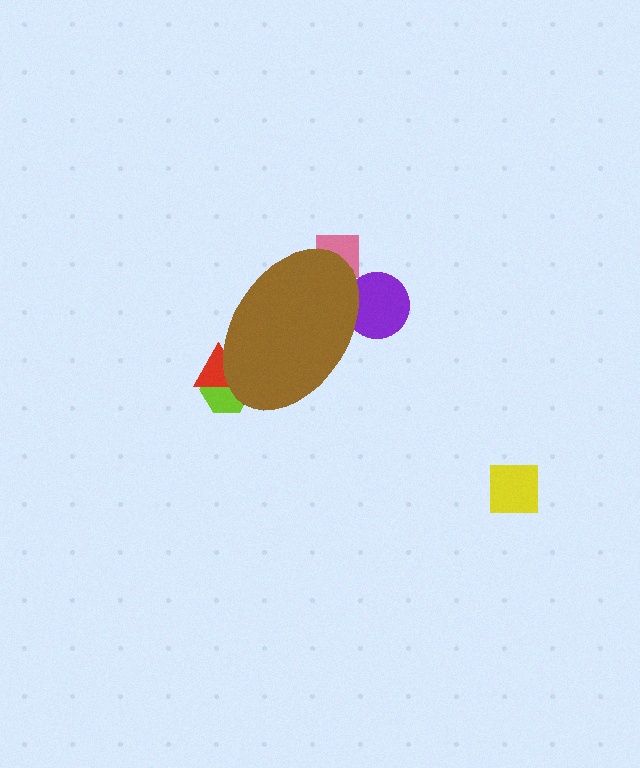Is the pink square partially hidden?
Yes, the pink square is partially hidden behind the brown ellipse.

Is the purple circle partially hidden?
Yes, the purple circle is partially hidden behind the brown ellipse.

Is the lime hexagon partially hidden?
Yes, the lime hexagon is partially hidden behind the brown ellipse.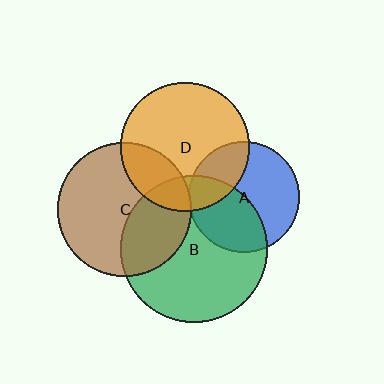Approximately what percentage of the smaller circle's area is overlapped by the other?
Approximately 25%.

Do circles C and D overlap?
Yes.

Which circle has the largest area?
Circle B (green).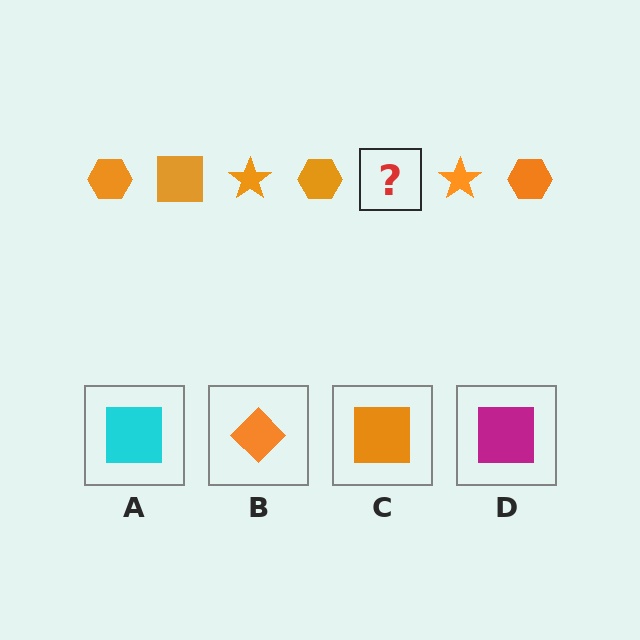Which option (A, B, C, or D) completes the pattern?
C.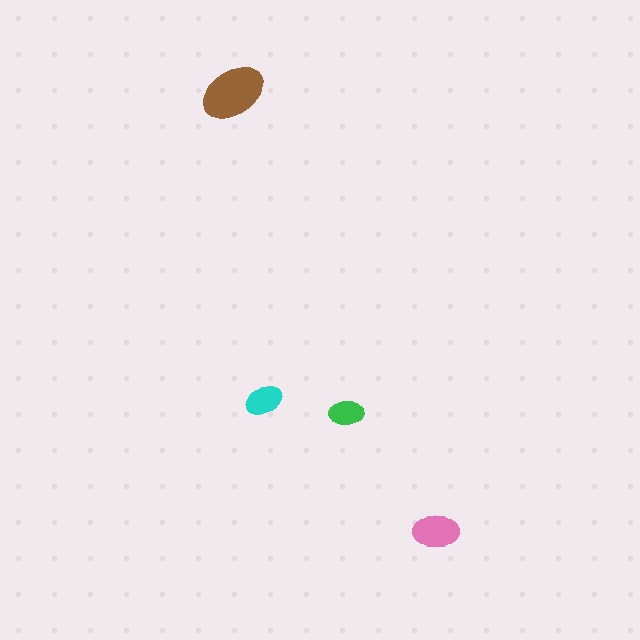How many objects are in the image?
There are 4 objects in the image.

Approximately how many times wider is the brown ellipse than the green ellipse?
About 2 times wider.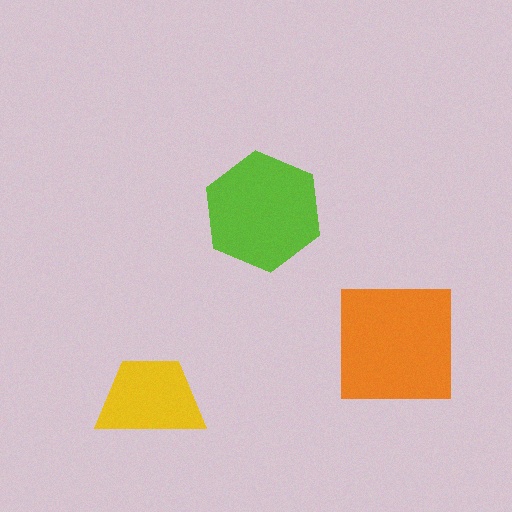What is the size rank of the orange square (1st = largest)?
1st.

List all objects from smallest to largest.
The yellow trapezoid, the lime hexagon, the orange square.